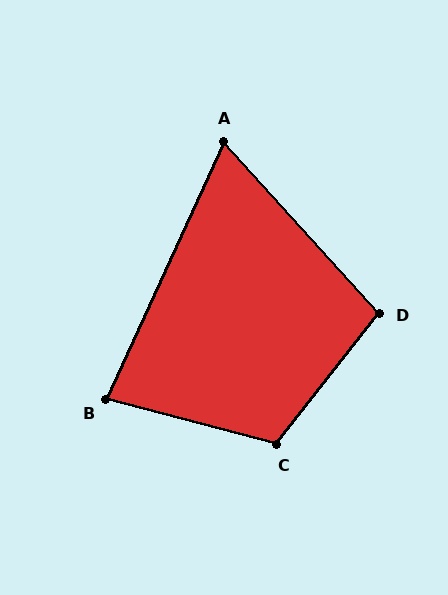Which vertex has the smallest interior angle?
A, at approximately 67 degrees.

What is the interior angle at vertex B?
Approximately 80 degrees (acute).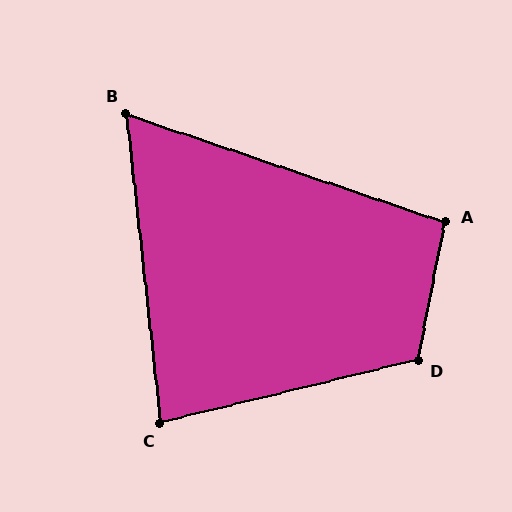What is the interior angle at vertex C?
Approximately 83 degrees (acute).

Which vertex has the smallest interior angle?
B, at approximately 65 degrees.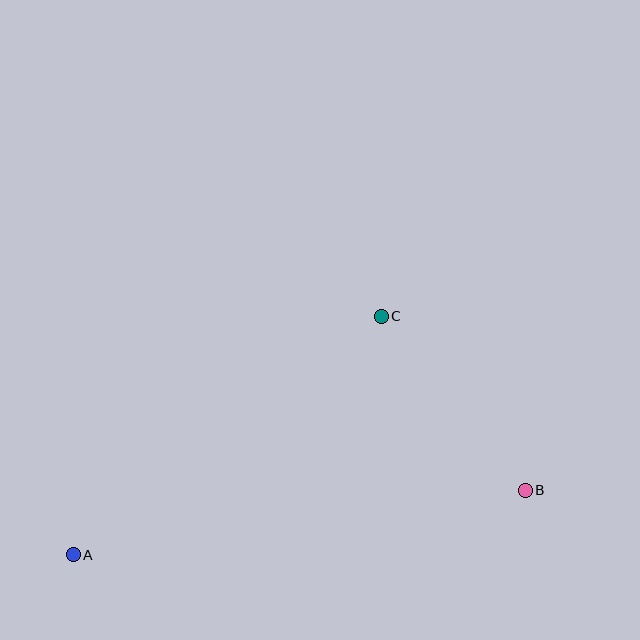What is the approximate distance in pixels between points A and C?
The distance between A and C is approximately 389 pixels.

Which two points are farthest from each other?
Points A and B are farthest from each other.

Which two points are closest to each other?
Points B and C are closest to each other.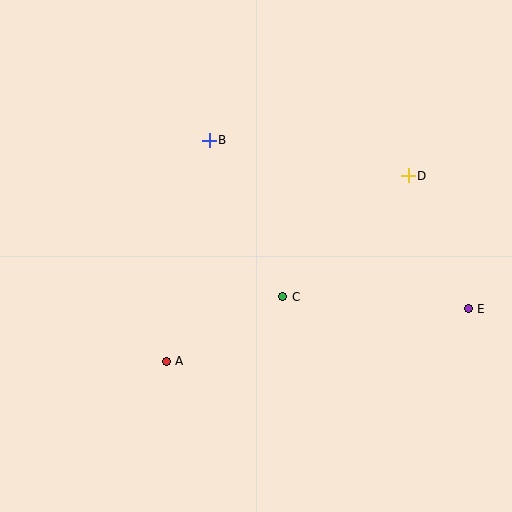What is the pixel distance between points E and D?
The distance between E and D is 146 pixels.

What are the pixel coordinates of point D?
Point D is at (408, 176).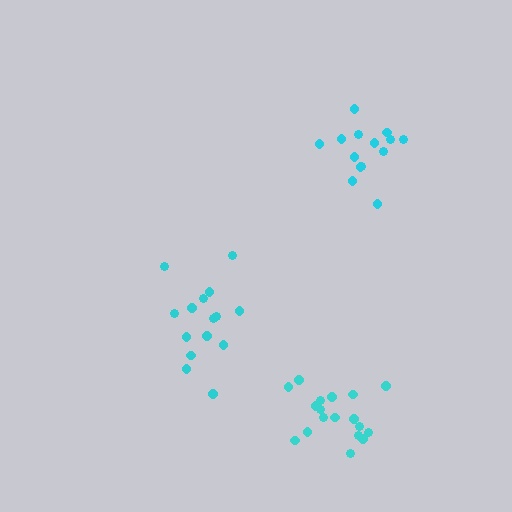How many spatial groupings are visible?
There are 3 spatial groupings.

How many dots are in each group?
Group 1: 15 dots, Group 2: 18 dots, Group 3: 14 dots (47 total).